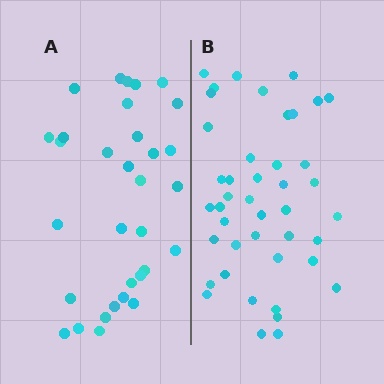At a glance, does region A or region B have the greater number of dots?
Region B (the right region) has more dots.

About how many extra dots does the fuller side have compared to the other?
Region B has roughly 12 or so more dots than region A.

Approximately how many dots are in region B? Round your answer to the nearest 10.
About 40 dots. (The exact count is 43, which rounds to 40.)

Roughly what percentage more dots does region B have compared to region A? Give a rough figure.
About 35% more.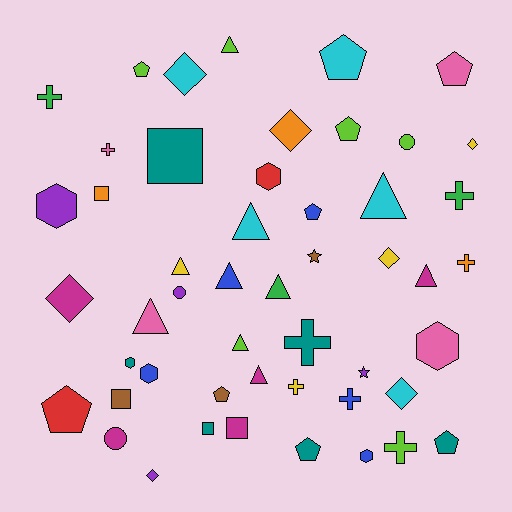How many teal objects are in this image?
There are 6 teal objects.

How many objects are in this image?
There are 50 objects.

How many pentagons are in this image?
There are 9 pentagons.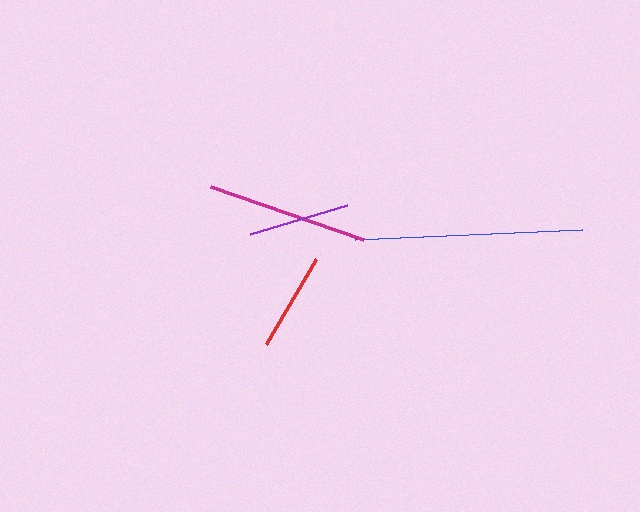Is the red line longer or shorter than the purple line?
The purple line is longer than the red line.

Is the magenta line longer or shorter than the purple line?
The magenta line is longer than the purple line.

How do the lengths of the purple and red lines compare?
The purple and red lines are approximately the same length.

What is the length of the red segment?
The red segment is approximately 98 pixels long.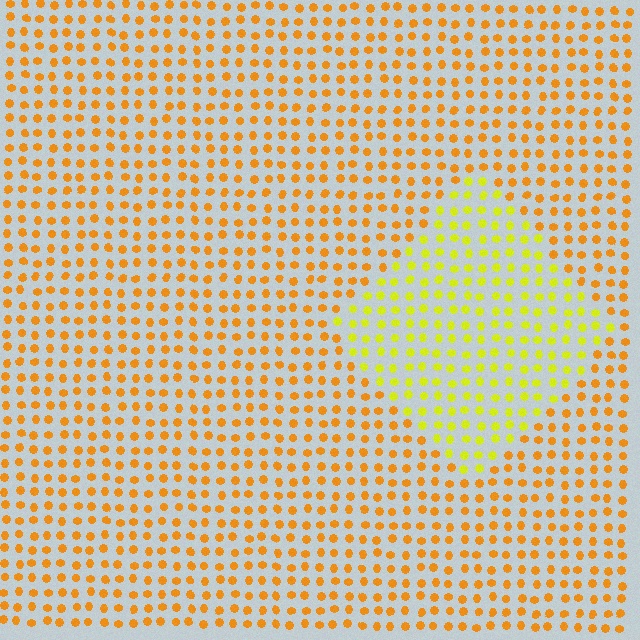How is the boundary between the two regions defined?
The boundary is defined purely by a slight shift in hue (about 34 degrees). Spacing, size, and orientation are identical on both sides.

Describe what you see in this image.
The image is filled with small orange elements in a uniform arrangement. A diamond-shaped region is visible where the elements are tinted to a slightly different hue, forming a subtle color boundary.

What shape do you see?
I see a diamond.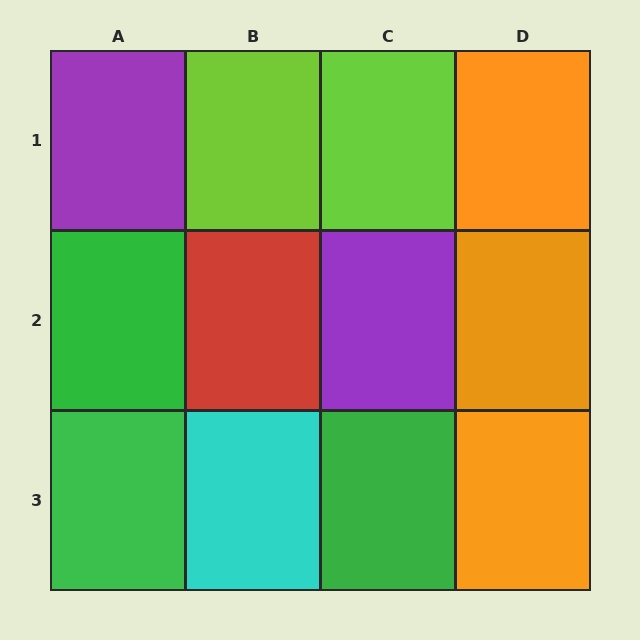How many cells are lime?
2 cells are lime.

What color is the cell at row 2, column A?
Green.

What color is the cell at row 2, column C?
Purple.